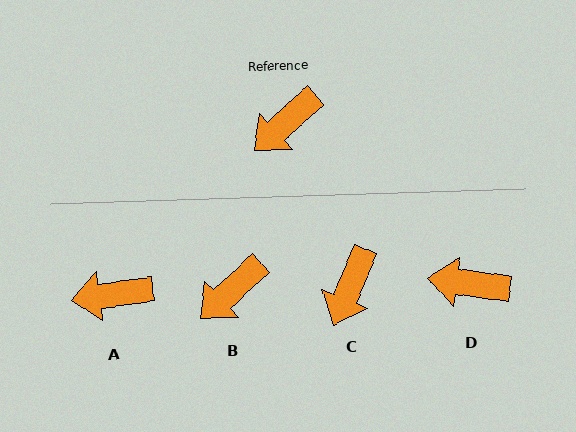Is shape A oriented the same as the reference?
No, it is off by about 34 degrees.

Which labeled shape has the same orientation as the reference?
B.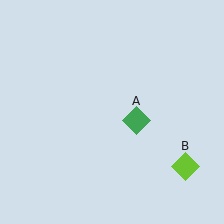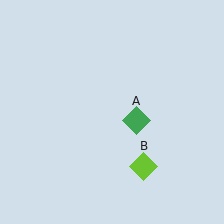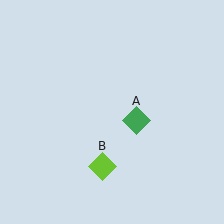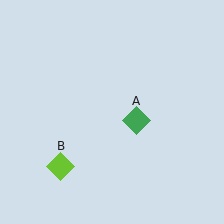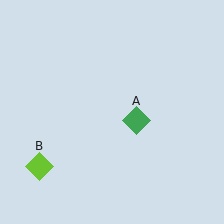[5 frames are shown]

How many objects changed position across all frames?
1 object changed position: lime diamond (object B).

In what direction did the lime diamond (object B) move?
The lime diamond (object B) moved left.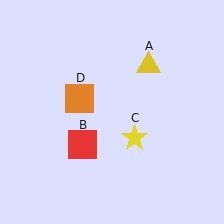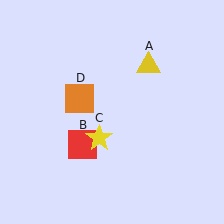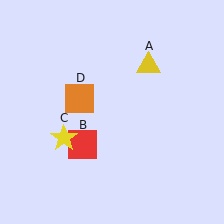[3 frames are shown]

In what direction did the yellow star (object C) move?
The yellow star (object C) moved left.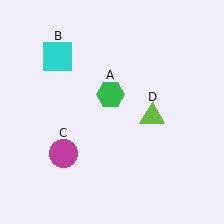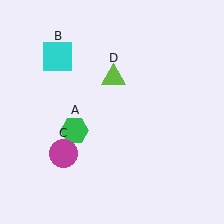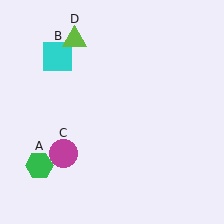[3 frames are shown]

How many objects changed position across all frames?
2 objects changed position: green hexagon (object A), lime triangle (object D).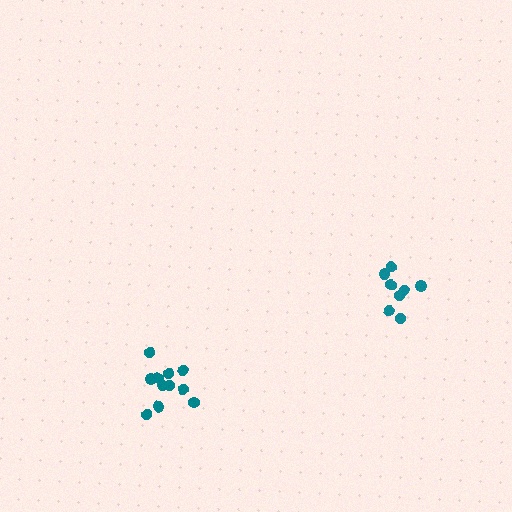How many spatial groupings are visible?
There are 2 spatial groupings.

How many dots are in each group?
Group 1: 11 dots, Group 2: 8 dots (19 total).